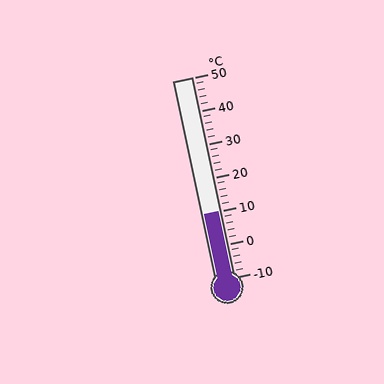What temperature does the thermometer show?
The thermometer shows approximately 10°C.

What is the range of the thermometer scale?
The thermometer scale ranges from -10°C to 50°C.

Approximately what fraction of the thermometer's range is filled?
The thermometer is filled to approximately 35% of its range.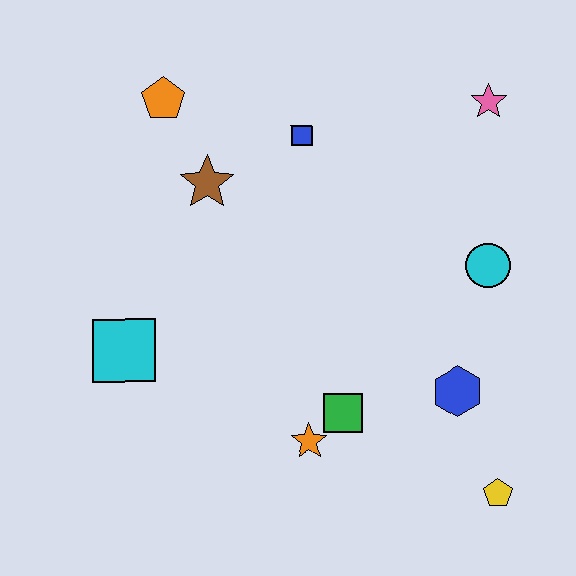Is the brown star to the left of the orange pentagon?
No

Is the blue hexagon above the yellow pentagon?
Yes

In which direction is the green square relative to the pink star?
The green square is below the pink star.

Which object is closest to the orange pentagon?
The brown star is closest to the orange pentagon.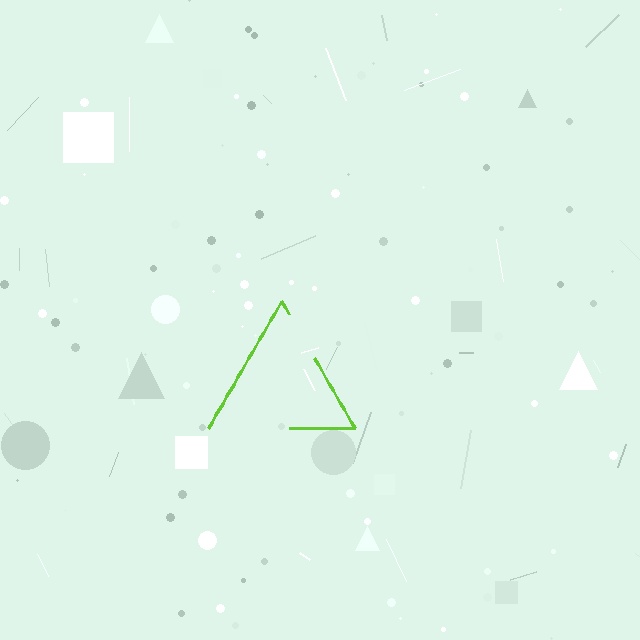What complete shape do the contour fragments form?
The contour fragments form a triangle.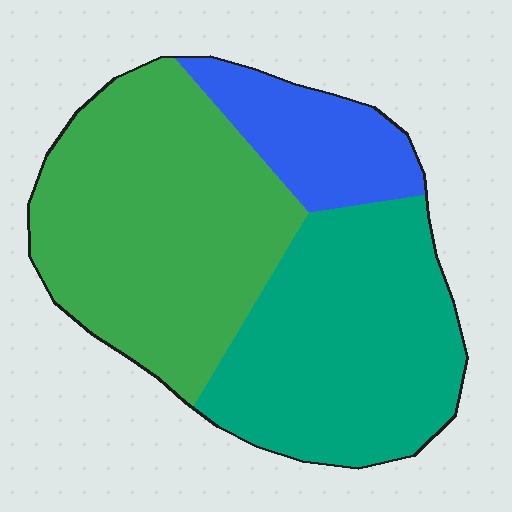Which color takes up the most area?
Green, at roughly 45%.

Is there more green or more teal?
Green.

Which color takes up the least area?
Blue, at roughly 15%.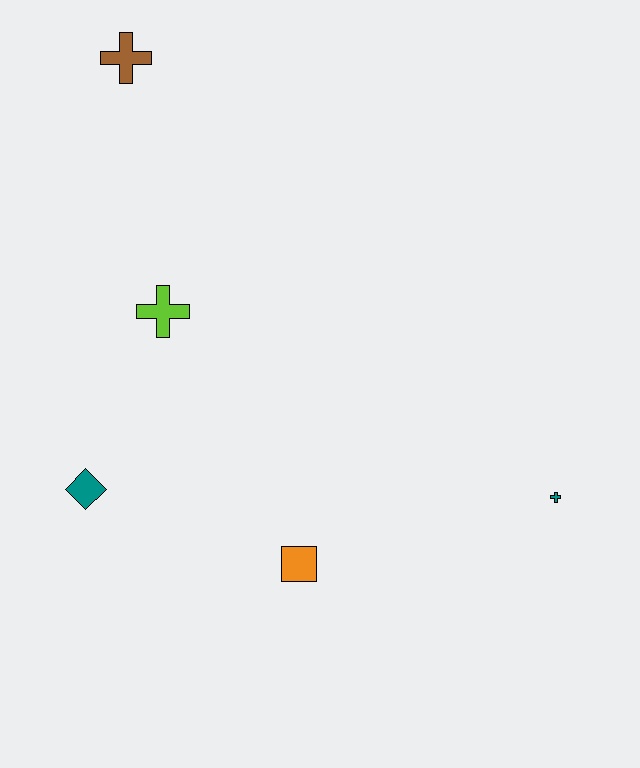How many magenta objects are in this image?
There are no magenta objects.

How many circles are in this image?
There are no circles.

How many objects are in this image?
There are 5 objects.